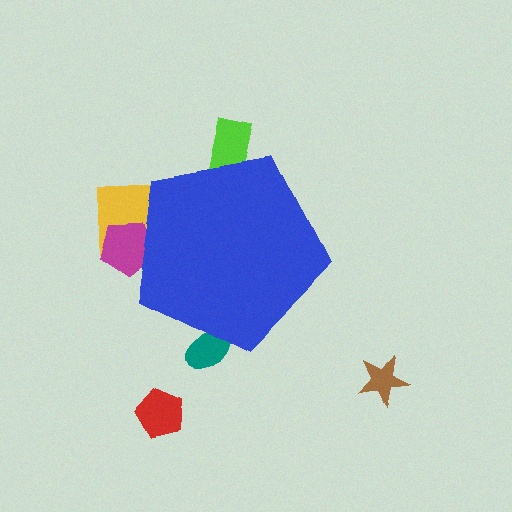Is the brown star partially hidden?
No, the brown star is fully visible.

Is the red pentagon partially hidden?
No, the red pentagon is fully visible.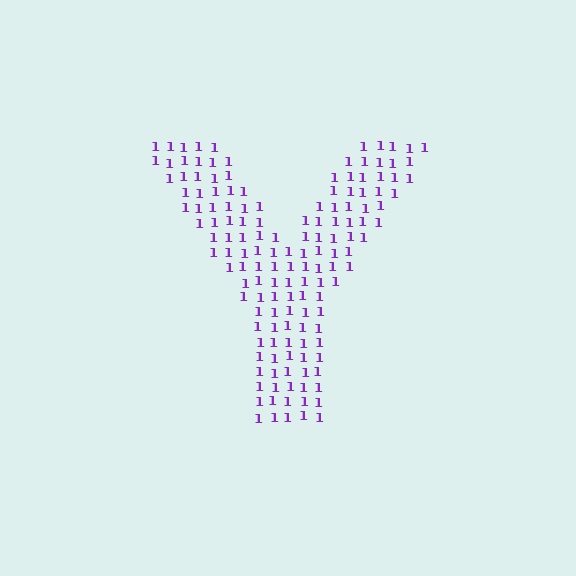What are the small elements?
The small elements are digit 1's.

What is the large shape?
The large shape is the letter Y.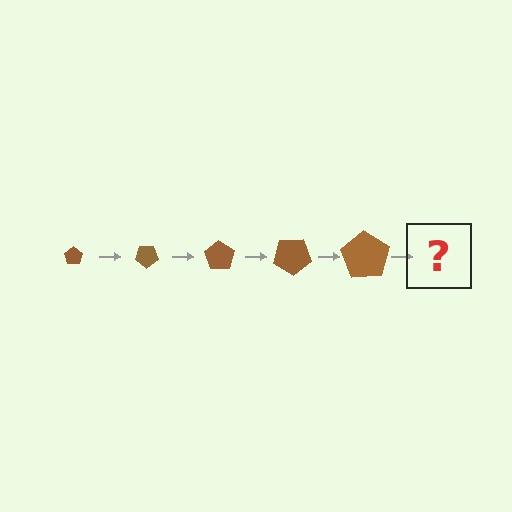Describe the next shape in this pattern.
It should be a pentagon, larger than the previous one and rotated 175 degrees from the start.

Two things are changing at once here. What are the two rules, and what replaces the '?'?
The two rules are that the pentagon grows larger each step and it rotates 35 degrees each step. The '?' should be a pentagon, larger than the previous one and rotated 175 degrees from the start.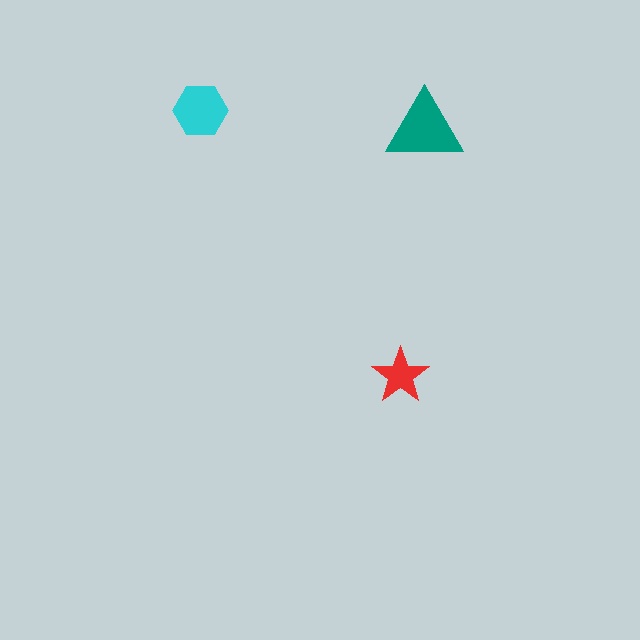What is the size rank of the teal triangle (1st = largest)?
1st.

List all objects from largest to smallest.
The teal triangle, the cyan hexagon, the red star.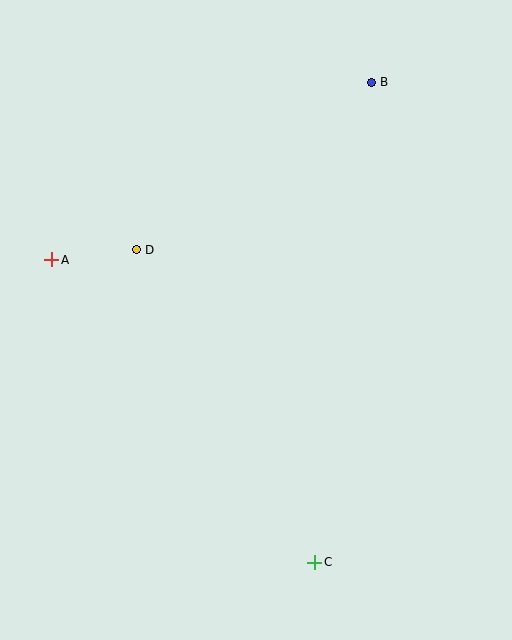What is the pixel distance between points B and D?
The distance between B and D is 288 pixels.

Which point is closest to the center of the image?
Point D at (136, 250) is closest to the center.